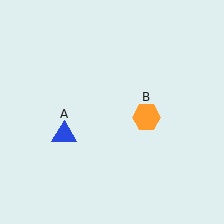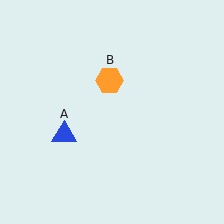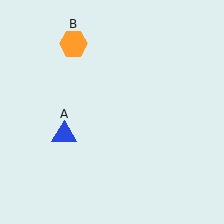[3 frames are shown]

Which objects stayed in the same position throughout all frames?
Blue triangle (object A) remained stationary.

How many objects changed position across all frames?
1 object changed position: orange hexagon (object B).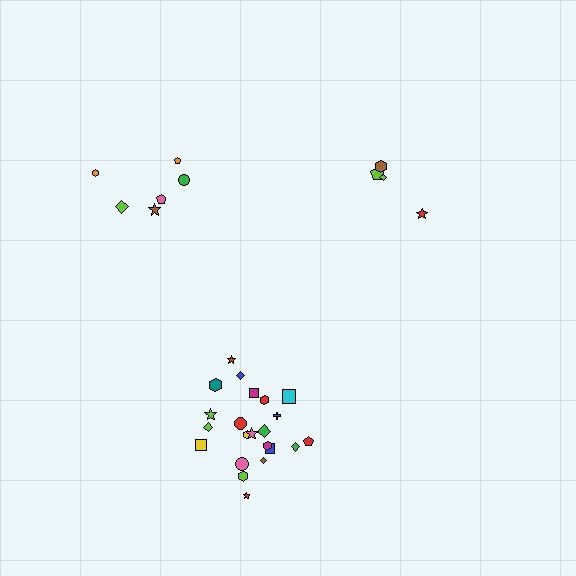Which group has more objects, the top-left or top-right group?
The top-left group.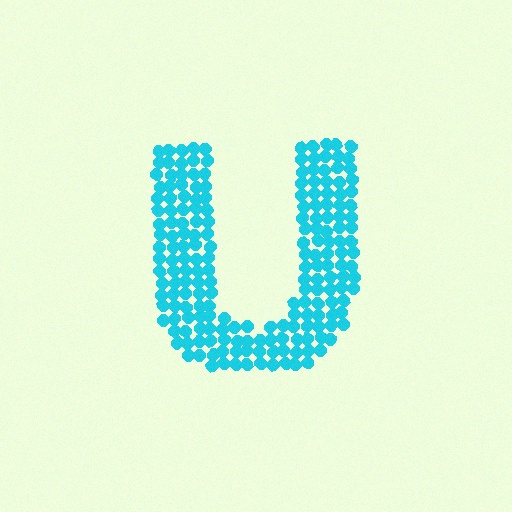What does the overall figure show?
The overall figure shows the letter U.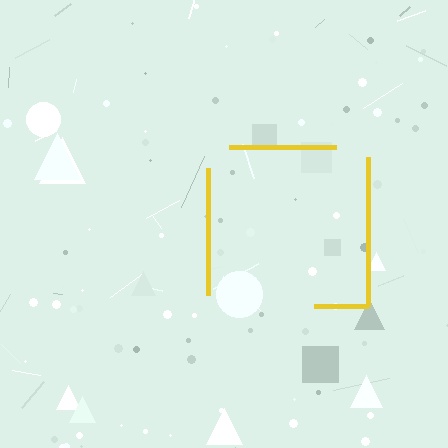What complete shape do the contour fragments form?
The contour fragments form a square.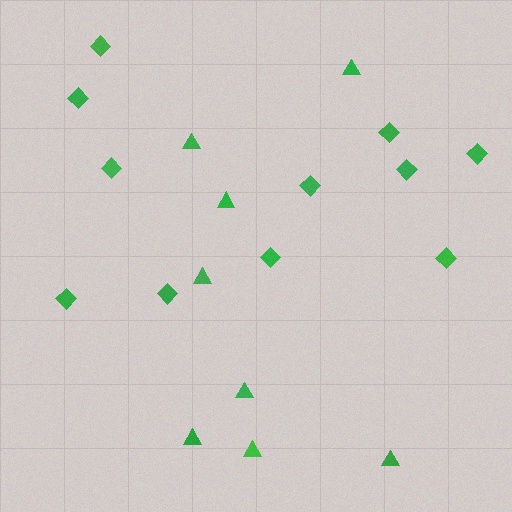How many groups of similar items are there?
There are 2 groups: one group of diamonds (11) and one group of triangles (8).